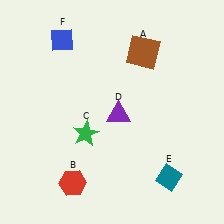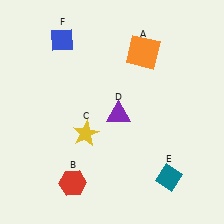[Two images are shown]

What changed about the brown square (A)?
In Image 1, A is brown. In Image 2, it changed to orange.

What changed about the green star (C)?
In Image 1, C is green. In Image 2, it changed to yellow.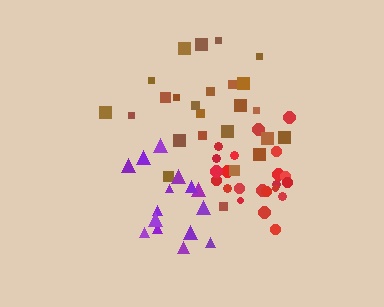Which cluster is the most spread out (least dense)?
Brown.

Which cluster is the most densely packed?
Purple.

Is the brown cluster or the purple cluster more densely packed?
Purple.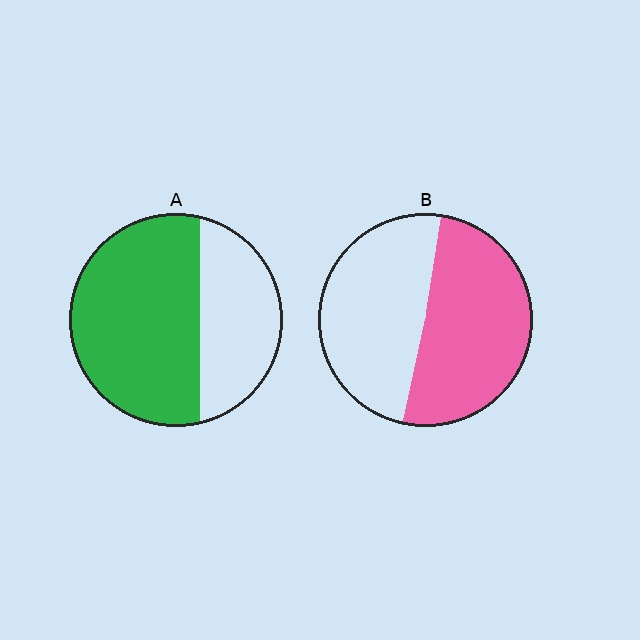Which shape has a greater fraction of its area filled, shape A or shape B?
Shape A.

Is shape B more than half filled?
Roughly half.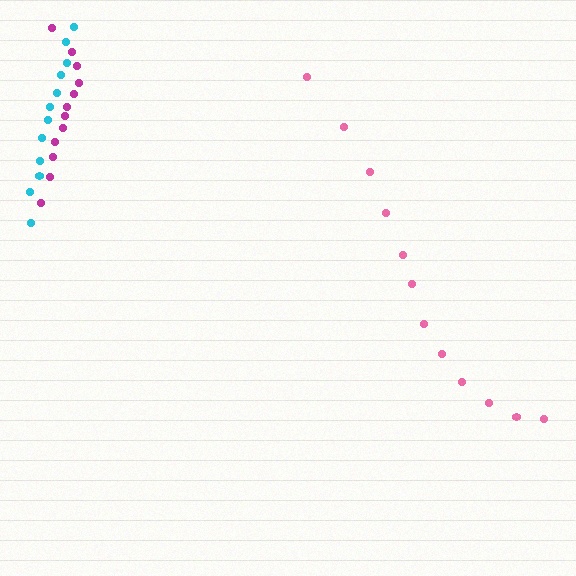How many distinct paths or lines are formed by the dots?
There are 3 distinct paths.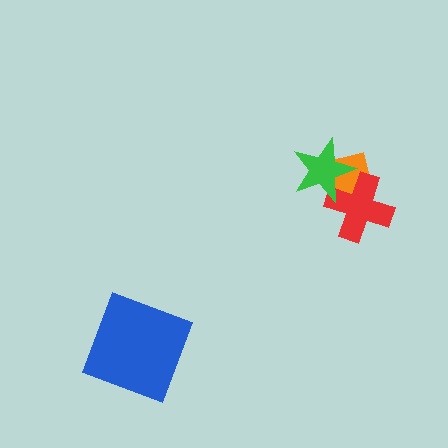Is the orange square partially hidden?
Yes, it is partially covered by another shape.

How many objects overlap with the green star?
2 objects overlap with the green star.